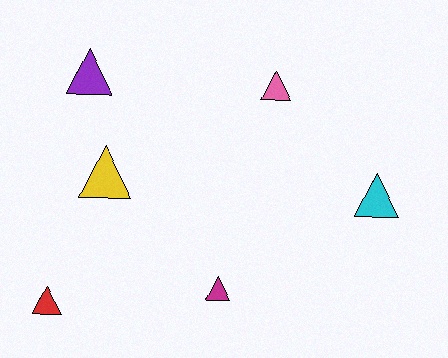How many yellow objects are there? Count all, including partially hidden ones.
There is 1 yellow object.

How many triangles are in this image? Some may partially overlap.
There are 6 triangles.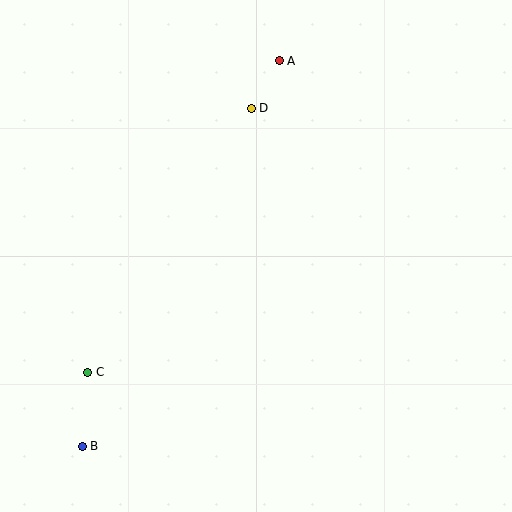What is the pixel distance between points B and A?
The distance between B and A is 433 pixels.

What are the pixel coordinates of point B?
Point B is at (82, 446).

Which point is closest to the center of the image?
Point D at (251, 108) is closest to the center.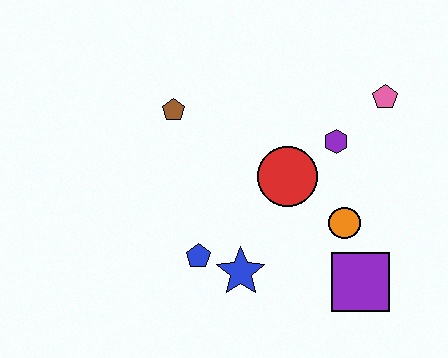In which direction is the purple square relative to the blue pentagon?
The purple square is to the right of the blue pentagon.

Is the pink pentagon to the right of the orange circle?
Yes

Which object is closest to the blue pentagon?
The blue star is closest to the blue pentagon.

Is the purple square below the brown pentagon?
Yes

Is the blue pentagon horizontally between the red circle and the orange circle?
No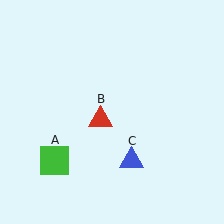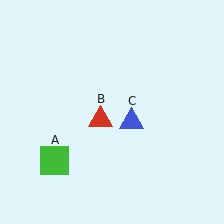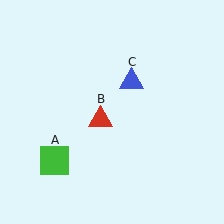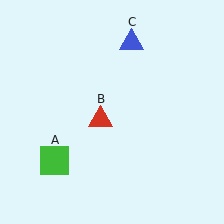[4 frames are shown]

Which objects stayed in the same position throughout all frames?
Green square (object A) and red triangle (object B) remained stationary.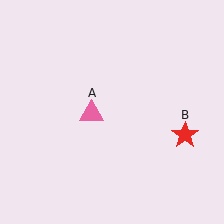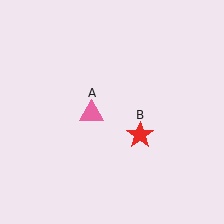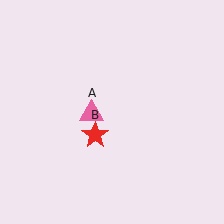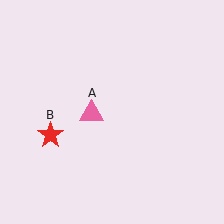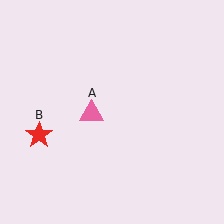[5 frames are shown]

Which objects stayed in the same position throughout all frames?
Pink triangle (object A) remained stationary.